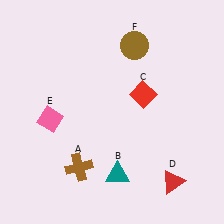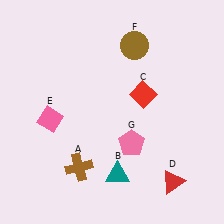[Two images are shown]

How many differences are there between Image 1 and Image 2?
There is 1 difference between the two images.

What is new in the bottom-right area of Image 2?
A pink pentagon (G) was added in the bottom-right area of Image 2.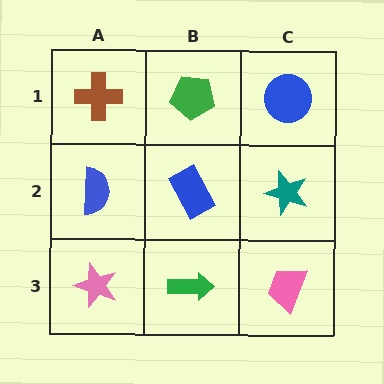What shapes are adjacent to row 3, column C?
A teal star (row 2, column C), a green arrow (row 3, column B).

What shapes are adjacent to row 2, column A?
A brown cross (row 1, column A), a pink star (row 3, column A), a blue rectangle (row 2, column B).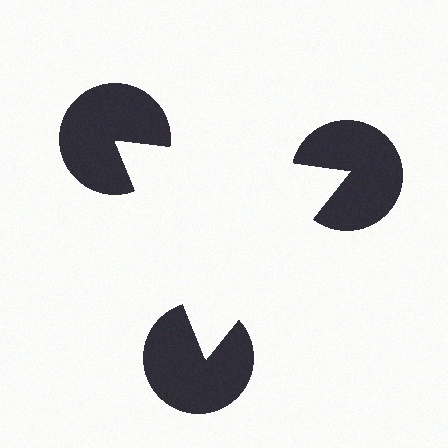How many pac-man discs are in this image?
There are 3 — one at each vertex of the illusory triangle.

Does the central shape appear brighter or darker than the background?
It typically appears slightly brighter than the background, even though no actual brightness change is drawn.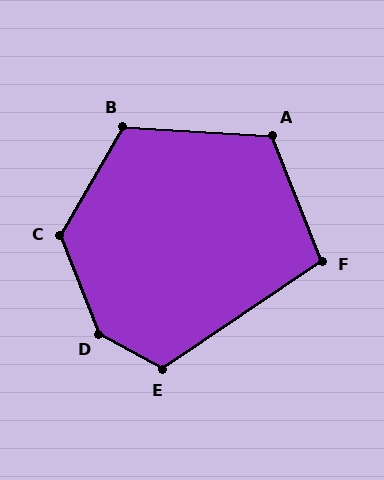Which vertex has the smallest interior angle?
F, at approximately 102 degrees.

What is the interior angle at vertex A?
Approximately 115 degrees (obtuse).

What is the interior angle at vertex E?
Approximately 117 degrees (obtuse).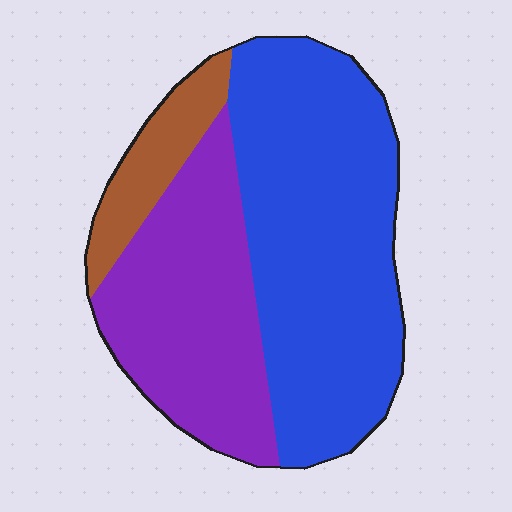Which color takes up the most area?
Blue, at roughly 55%.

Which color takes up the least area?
Brown, at roughly 10%.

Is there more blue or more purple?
Blue.